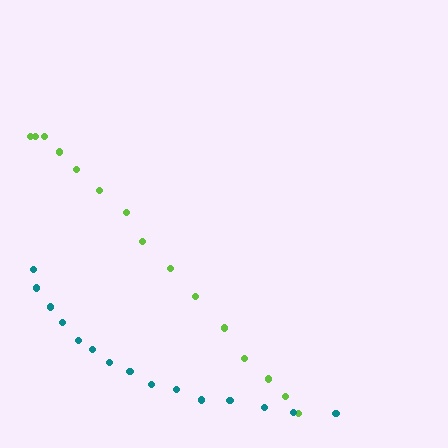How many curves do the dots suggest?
There are 2 distinct paths.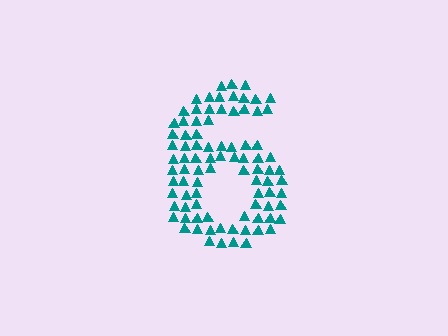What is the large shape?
The large shape is the digit 6.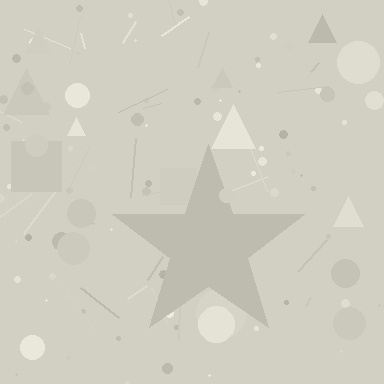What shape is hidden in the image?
A star is hidden in the image.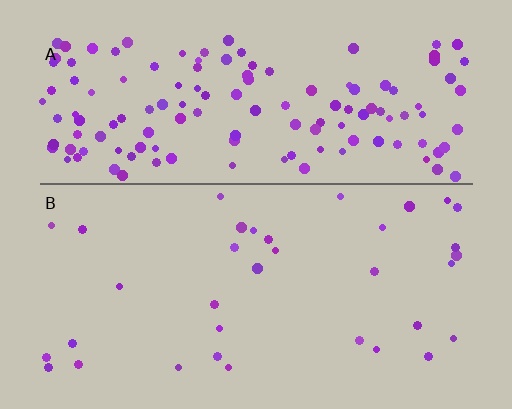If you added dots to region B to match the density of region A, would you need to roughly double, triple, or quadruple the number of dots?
Approximately quadruple.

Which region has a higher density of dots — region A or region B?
A (the top).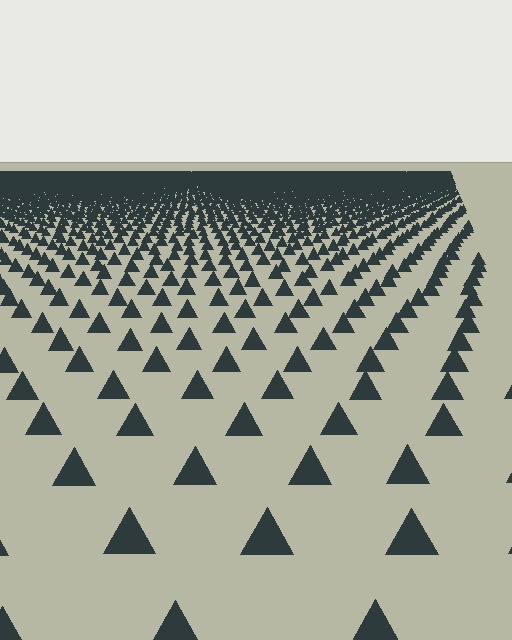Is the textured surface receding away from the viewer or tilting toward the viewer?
The surface is receding away from the viewer. Texture elements get smaller and denser toward the top.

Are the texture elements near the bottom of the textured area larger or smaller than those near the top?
Larger. Near the bottom, elements are closer to the viewer and appear at a bigger on-screen size.